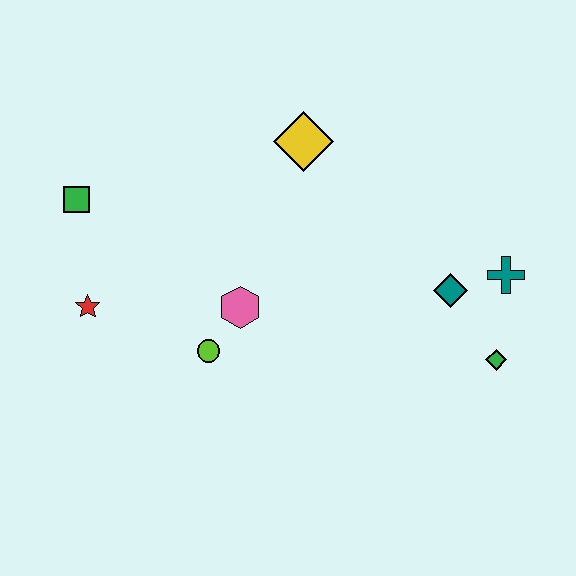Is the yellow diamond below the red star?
No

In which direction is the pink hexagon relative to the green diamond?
The pink hexagon is to the left of the green diamond.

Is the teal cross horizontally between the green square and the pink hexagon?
No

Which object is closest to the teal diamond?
The teal cross is closest to the teal diamond.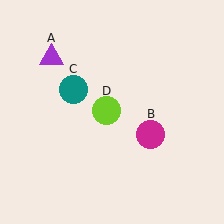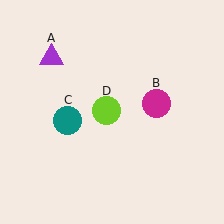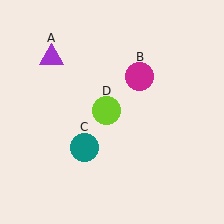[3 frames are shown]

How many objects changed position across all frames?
2 objects changed position: magenta circle (object B), teal circle (object C).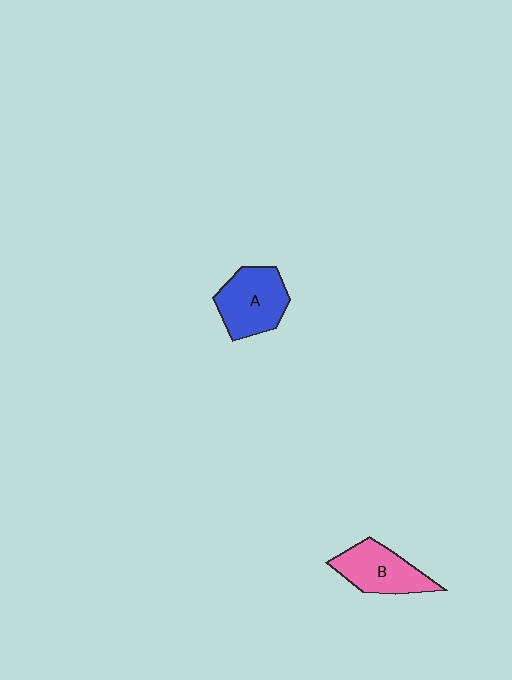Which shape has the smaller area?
Shape B (pink).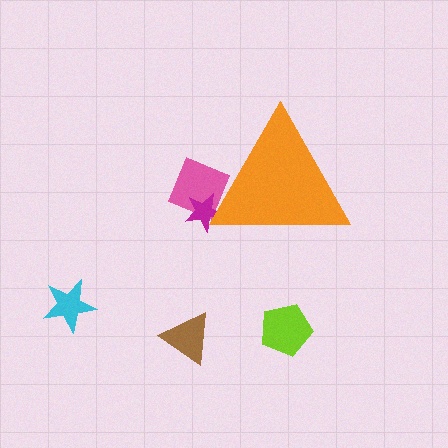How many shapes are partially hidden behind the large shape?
2 shapes are partially hidden.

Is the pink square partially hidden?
Yes, the pink square is partially hidden behind the orange triangle.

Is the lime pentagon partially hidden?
No, the lime pentagon is fully visible.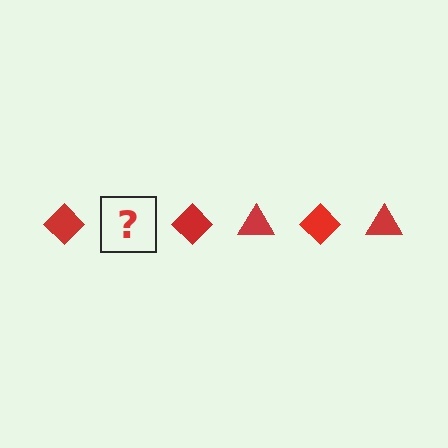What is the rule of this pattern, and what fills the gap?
The rule is that the pattern cycles through diamond, triangle shapes in red. The gap should be filled with a red triangle.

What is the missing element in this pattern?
The missing element is a red triangle.